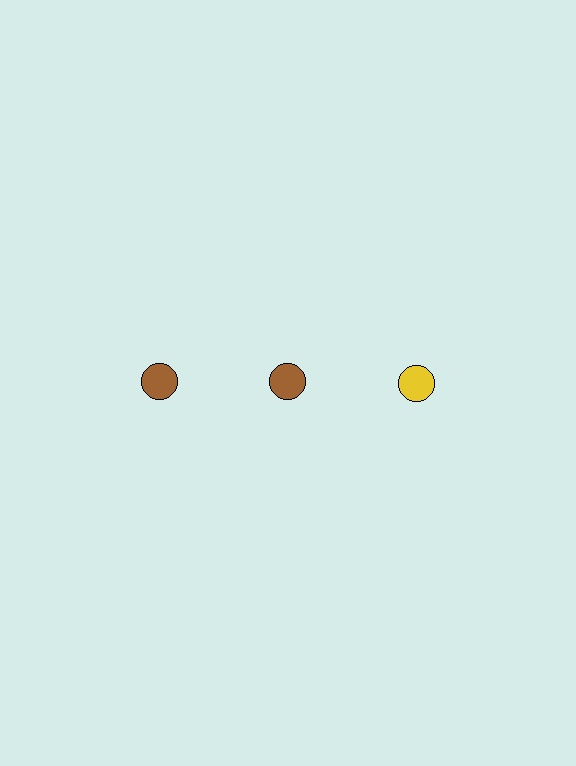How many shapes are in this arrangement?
There are 3 shapes arranged in a grid pattern.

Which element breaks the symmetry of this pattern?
The yellow circle in the top row, center column breaks the symmetry. All other shapes are brown circles.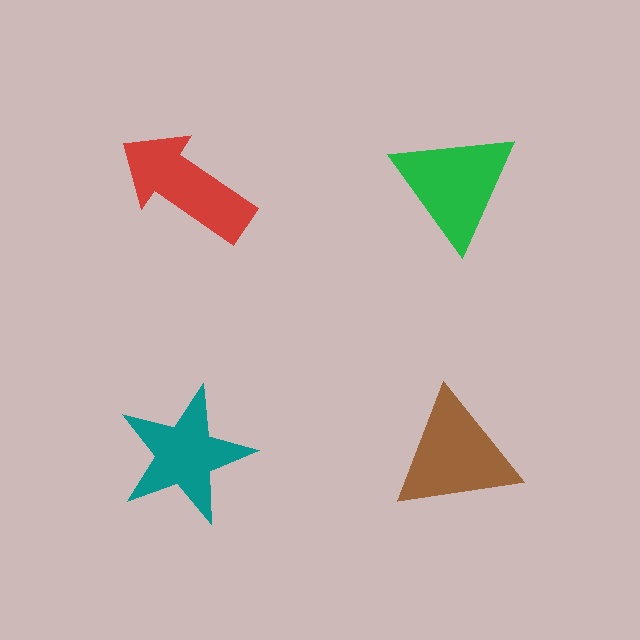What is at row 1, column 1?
A red arrow.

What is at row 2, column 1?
A teal star.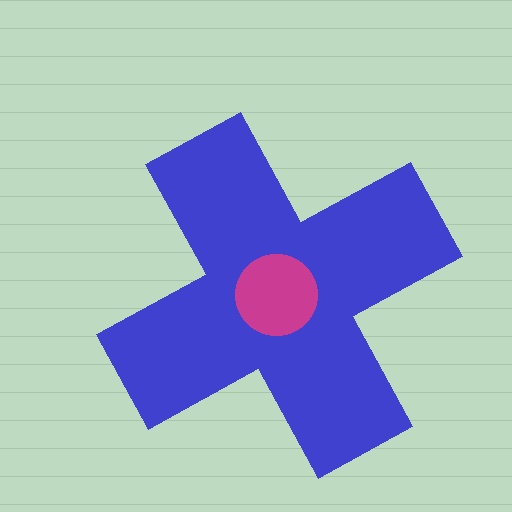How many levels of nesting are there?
2.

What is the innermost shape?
The magenta circle.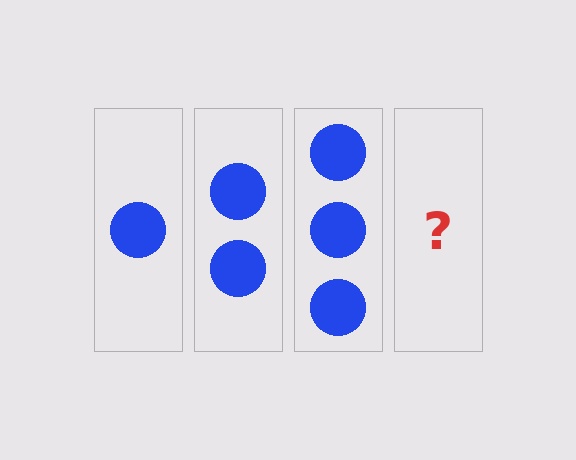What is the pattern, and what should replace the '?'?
The pattern is that each step adds one more circle. The '?' should be 4 circles.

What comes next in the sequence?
The next element should be 4 circles.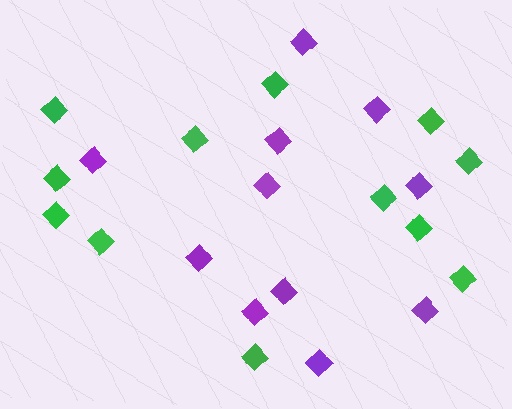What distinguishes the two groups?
There are 2 groups: one group of purple diamonds (11) and one group of green diamonds (12).